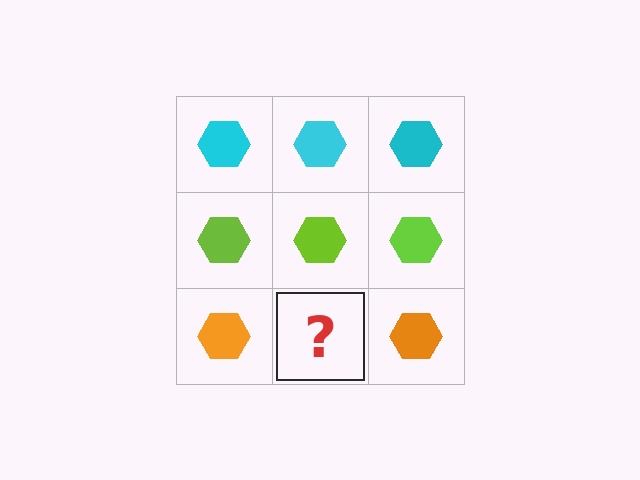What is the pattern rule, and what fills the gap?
The rule is that each row has a consistent color. The gap should be filled with an orange hexagon.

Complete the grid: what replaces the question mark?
The question mark should be replaced with an orange hexagon.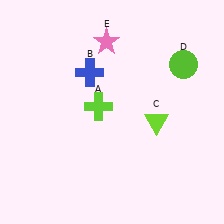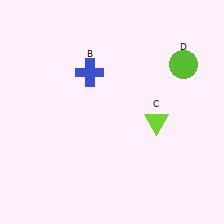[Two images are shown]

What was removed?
The lime cross (A), the pink star (E) were removed in Image 2.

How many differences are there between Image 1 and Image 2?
There are 2 differences between the two images.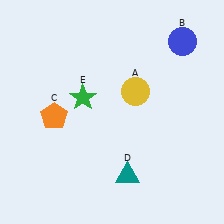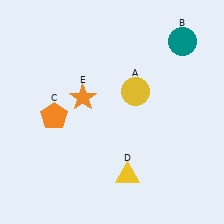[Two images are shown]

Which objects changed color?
B changed from blue to teal. D changed from teal to yellow. E changed from green to orange.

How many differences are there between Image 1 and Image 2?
There are 3 differences between the two images.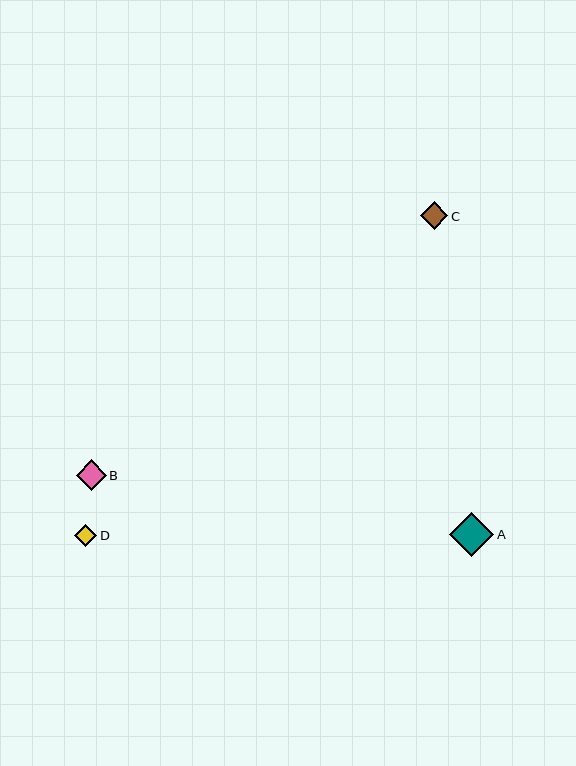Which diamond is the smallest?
Diamond D is the smallest with a size of approximately 22 pixels.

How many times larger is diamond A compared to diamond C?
Diamond A is approximately 1.6 times the size of diamond C.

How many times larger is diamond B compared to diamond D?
Diamond B is approximately 1.4 times the size of diamond D.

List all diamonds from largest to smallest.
From largest to smallest: A, B, C, D.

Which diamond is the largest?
Diamond A is the largest with a size of approximately 44 pixels.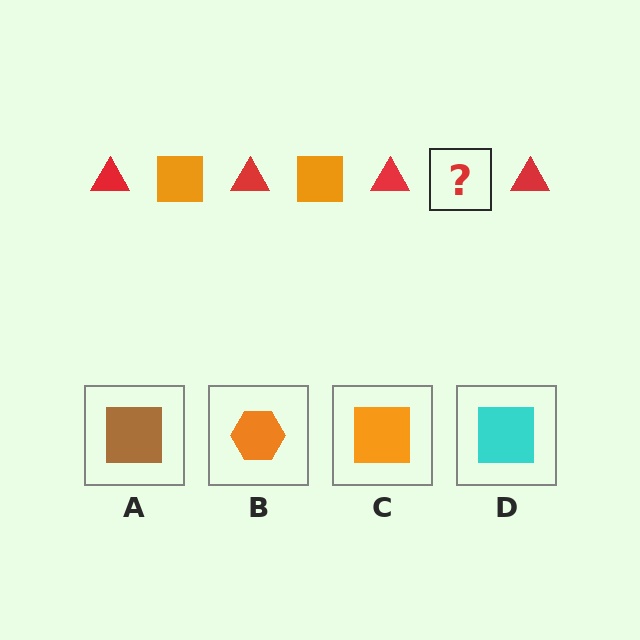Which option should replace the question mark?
Option C.